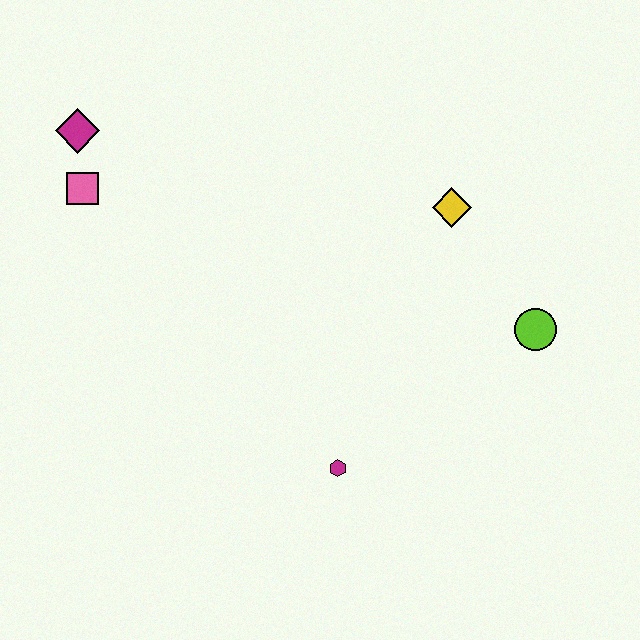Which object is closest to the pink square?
The magenta diamond is closest to the pink square.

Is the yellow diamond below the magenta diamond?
Yes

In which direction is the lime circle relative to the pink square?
The lime circle is to the right of the pink square.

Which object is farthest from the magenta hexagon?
The magenta diamond is farthest from the magenta hexagon.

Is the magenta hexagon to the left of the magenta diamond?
No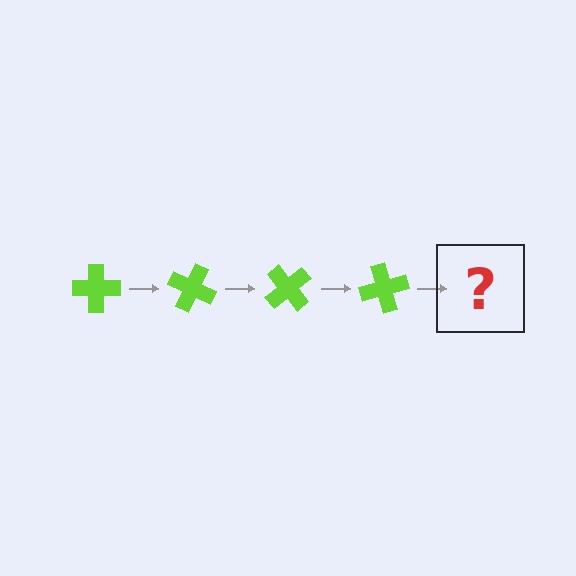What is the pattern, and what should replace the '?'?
The pattern is that the cross rotates 25 degrees each step. The '?' should be a lime cross rotated 100 degrees.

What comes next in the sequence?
The next element should be a lime cross rotated 100 degrees.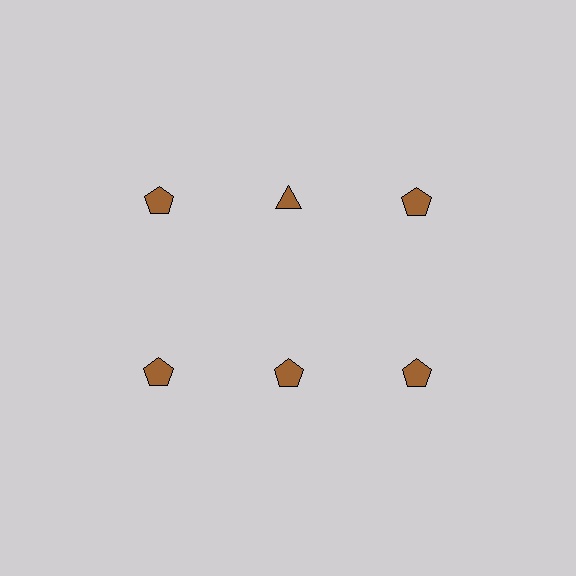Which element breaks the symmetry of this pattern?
The brown triangle in the top row, second from left column breaks the symmetry. All other shapes are brown pentagons.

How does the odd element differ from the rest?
It has a different shape: triangle instead of pentagon.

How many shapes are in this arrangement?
There are 6 shapes arranged in a grid pattern.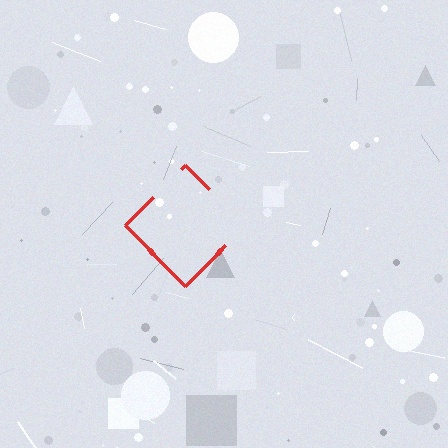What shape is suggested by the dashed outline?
The dashed outline suggests a diamond.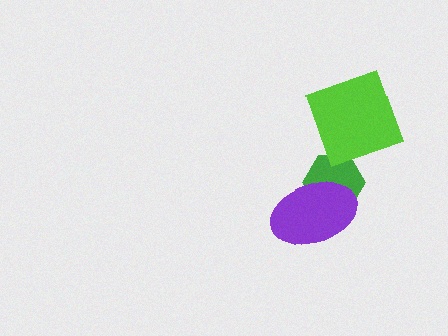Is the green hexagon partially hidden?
Yes, it is partially covered by another shape.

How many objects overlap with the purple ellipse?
1 object overlaps with the purple ellipse.